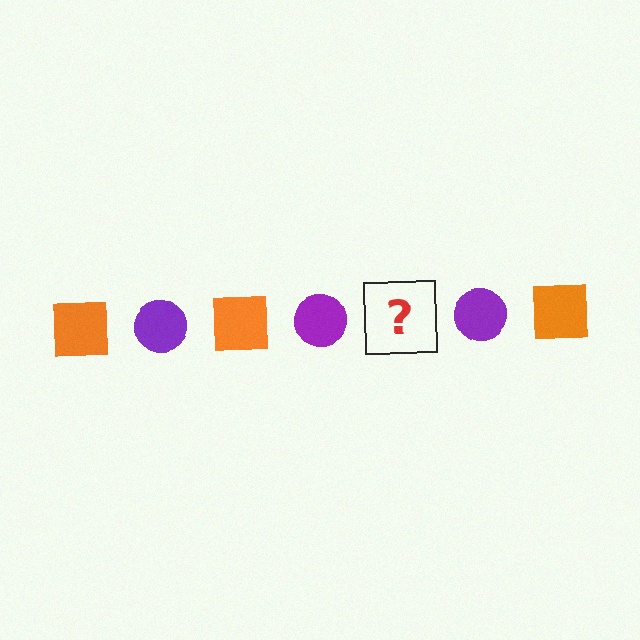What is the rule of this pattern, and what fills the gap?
The rule is that the pattern alternates between orange square and purple circle. The gap should be filled with an orange square.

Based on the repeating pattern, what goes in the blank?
The blank should be an orange square.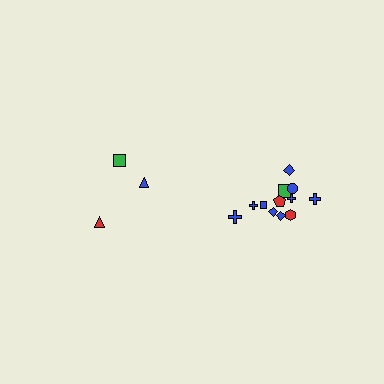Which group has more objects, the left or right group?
The right group.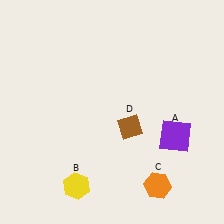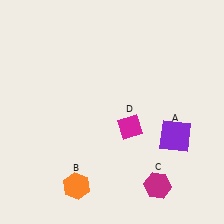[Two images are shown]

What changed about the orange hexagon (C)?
In Image 1, C is orange. In Image 2, it changed to magenta.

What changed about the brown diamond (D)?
In Image 1, D is brown. In Image 2, it changed to magenta.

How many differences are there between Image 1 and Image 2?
There are 3 differences between the two images.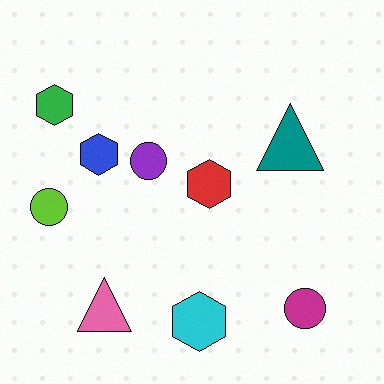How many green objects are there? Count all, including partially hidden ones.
There is 1 green object.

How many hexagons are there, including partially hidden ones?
There are 4 hexagons.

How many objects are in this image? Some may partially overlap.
There are 9 objects.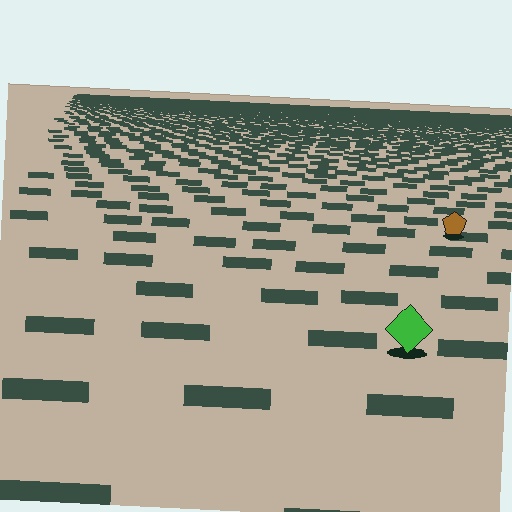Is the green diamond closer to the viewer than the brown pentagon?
Yes. The green diamond is closer — you can tell from the texture gradient: the ground texture is coarser near it.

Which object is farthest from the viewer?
The brown pentagon is farthest from the viewer. It appears smaller and the ground texture around it is denser.